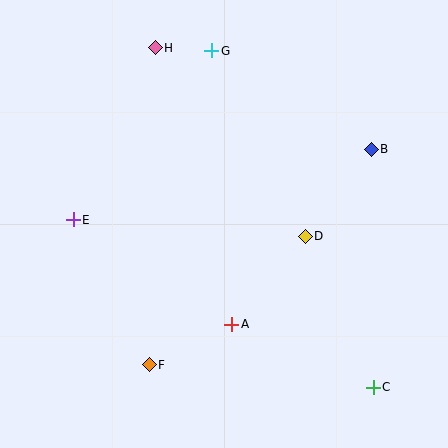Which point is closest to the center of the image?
Point D at (305, 236) is closest to the center.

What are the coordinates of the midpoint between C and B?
The midpoint between C and B is at (372, 268).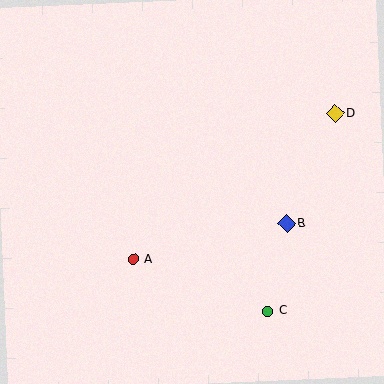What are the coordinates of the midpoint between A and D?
The midpoint between A and D is at (234, 186).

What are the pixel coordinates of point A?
Point A is at (133, 259).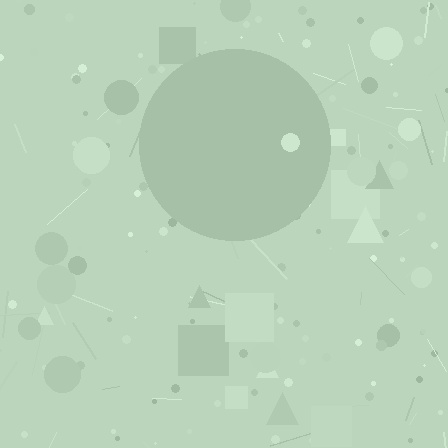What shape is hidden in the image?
A circle is hidden in the image.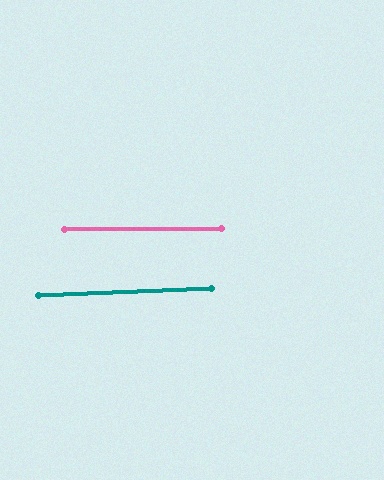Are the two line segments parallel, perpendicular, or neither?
Parallel — their directions differ by only 1.7°.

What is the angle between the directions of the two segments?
Approximately 2 degrees.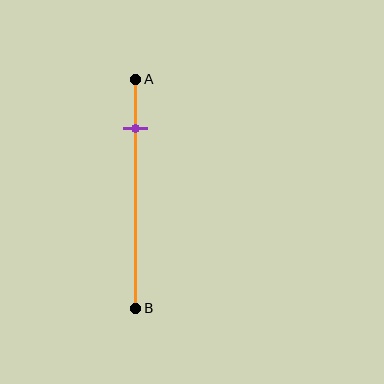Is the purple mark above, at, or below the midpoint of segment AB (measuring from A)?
The purple mark is above the midpoint of segment AB.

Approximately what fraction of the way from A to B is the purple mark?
The purple mark is approximately 20% of the way from A to B.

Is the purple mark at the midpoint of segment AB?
No, the mark is at about 20% from A, not at the 50% midpoint.